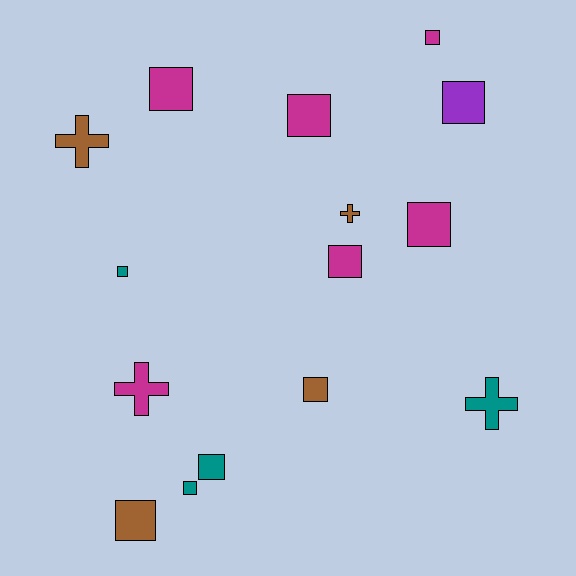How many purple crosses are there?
There are no purple crosses.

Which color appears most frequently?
Magenta, with 6 objects.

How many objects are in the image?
There are 15 objects.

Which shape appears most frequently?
Square, with 11 objects.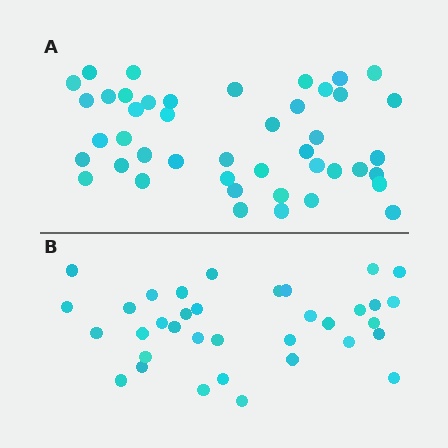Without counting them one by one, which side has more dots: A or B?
Region A (the top region) has more dots.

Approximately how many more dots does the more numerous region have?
Region A has roughly 8 or so more dots than region B.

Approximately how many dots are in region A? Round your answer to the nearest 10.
About 40 dots. (The exact count is 44, which rounds to 40.)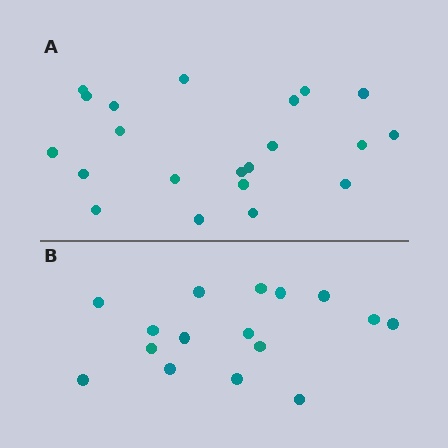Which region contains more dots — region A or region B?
Region A (the top region) has more dots.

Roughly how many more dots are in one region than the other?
Region A has about 5 more dots than region B.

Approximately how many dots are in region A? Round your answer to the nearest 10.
About 20 dots. (The exact count is 21, which rounds to 20.)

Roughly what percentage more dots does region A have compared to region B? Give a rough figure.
About 30% more.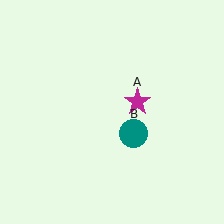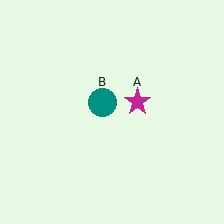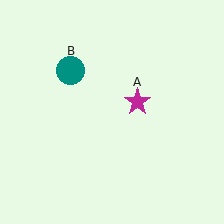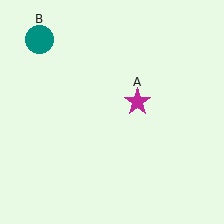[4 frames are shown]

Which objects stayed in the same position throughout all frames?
Magenta star (object A) remained stationary.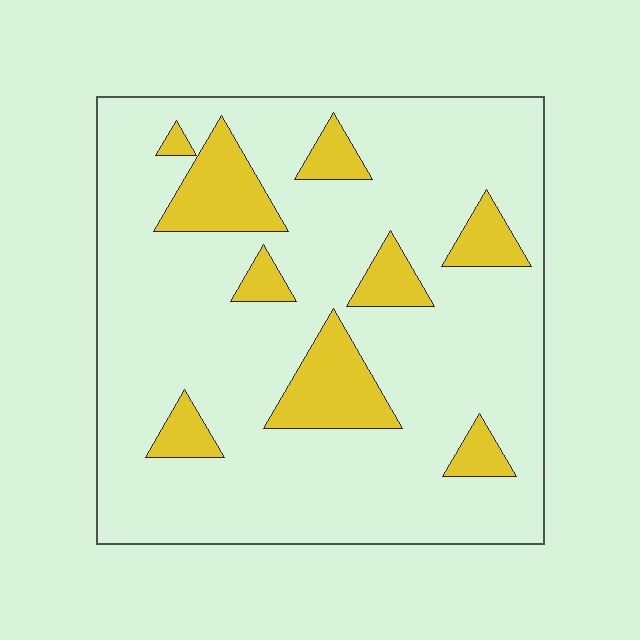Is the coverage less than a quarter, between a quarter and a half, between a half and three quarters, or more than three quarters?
Less than a quarter.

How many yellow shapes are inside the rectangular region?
9.